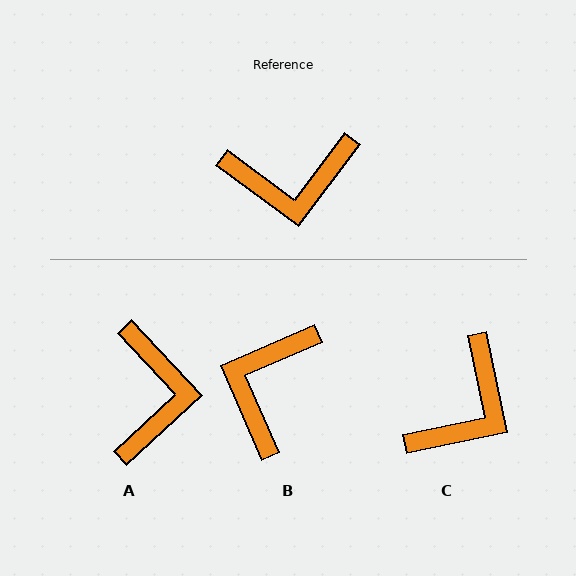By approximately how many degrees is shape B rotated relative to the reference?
Approximately 120 degrees clockwise.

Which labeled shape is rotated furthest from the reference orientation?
B, about 120 degrees away.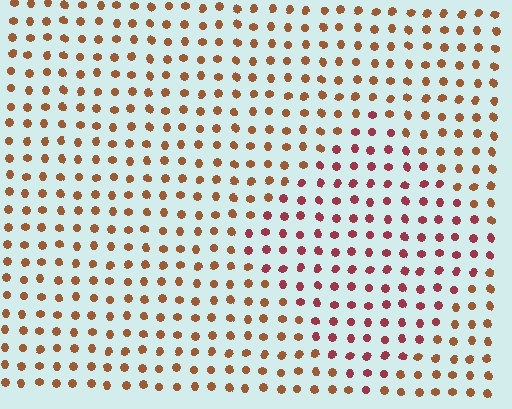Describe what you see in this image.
The image is filled with small brown elements in a uniform arrangement. A diamond-shaped region is visible where the elements are tinted to a slightly different hue, forming a subtle color boundary.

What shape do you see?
I see a diamond.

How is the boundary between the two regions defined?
The boundary is defined purely by a slight shift in hue (about 33 degrees). Spacing, size, and orientation are identical on both sides.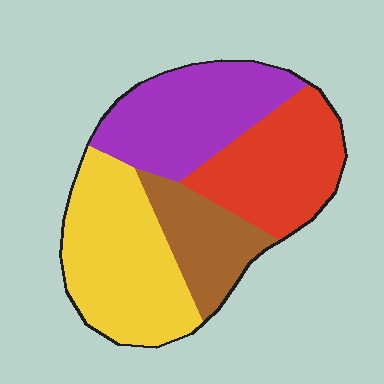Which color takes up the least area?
Brown, at roughly 15%.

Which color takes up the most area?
Yellow, at roughly 30%.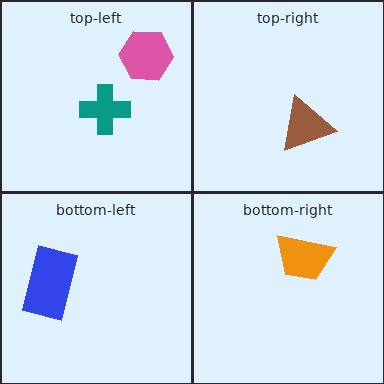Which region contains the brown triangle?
The top-right region.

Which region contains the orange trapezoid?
The bottom-right region.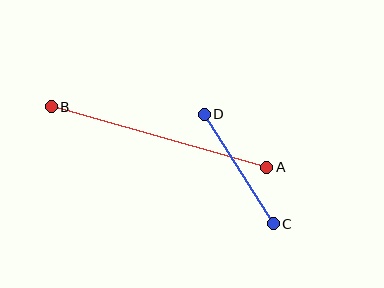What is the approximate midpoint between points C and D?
The midpoint is at approximately (239, 169) pixels.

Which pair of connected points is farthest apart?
Points A and B are farthest apart.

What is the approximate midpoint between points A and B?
The midpoint is at approximately (159, 137) pixels.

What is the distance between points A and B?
The distance is approximately 224 pixels.